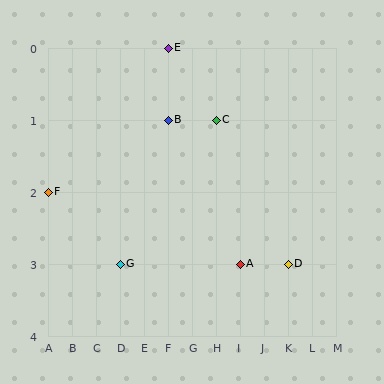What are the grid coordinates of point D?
Point D is at grid coordinates (K, 3).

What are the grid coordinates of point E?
Point E is at grid coordinates (F, 0).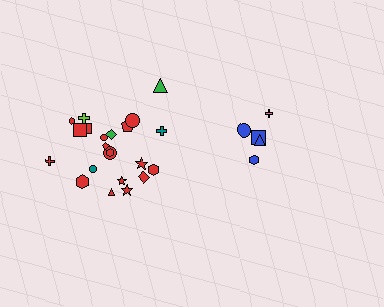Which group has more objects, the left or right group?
The left group.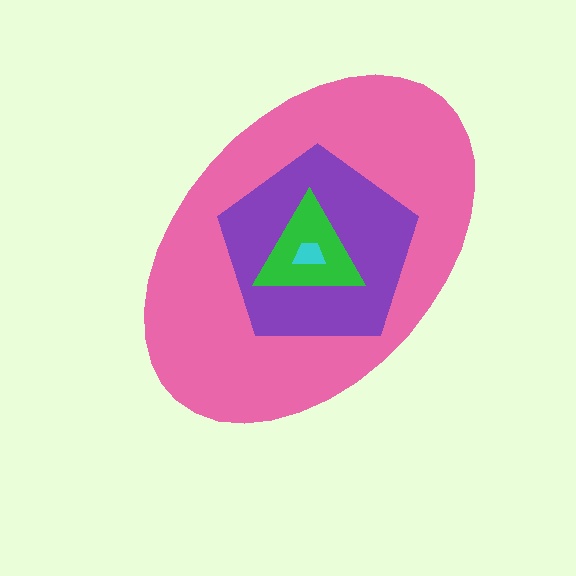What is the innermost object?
The cyan trapezoid.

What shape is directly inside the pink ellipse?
The purple pentagon.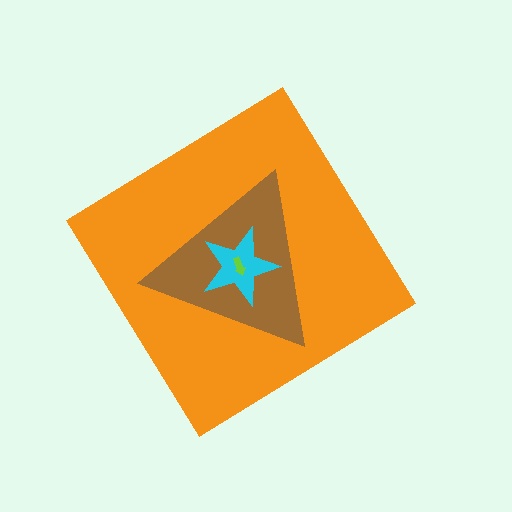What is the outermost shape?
The orange diamond.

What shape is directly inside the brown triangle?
The cyan star.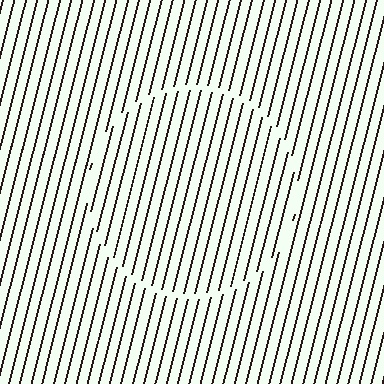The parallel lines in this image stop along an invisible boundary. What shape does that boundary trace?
An illusory circle. The interior of the shape contains the same grating, shifted by half a period — the contour is defined by the phase discontinuity where line-ends from the inner and outer gratings abut.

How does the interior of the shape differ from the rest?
The interior of the shape contains the same grating, shifted by half a period — the contour is defined by the phase discontinuity where line-ends from the inner and outer gratings abut.